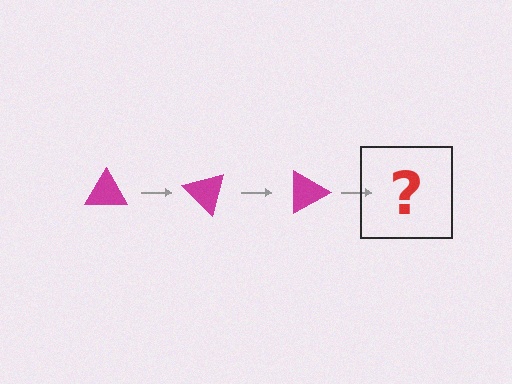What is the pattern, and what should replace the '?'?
The pattern is that the triangle rotates 45 degrees each step. The '?' should be a magenta triangle rotated 135 degrees.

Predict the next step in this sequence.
The next step is a magenta triangle rotated 135 degrees.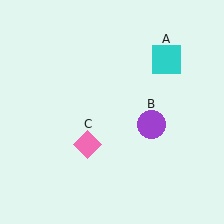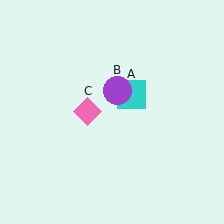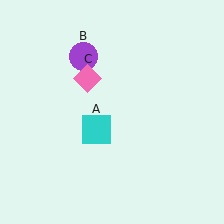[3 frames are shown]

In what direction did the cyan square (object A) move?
The cyan square (object A) moved down and to the left.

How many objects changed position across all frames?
3 objects changed position: cyan square (object A), purple circle (object B), pink diamond (object C).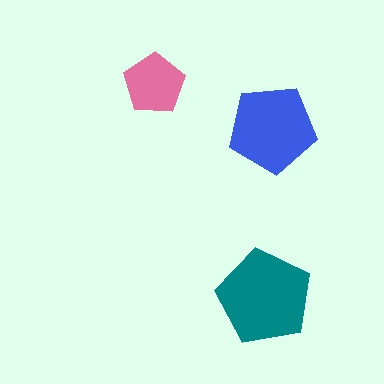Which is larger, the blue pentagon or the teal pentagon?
The teal one.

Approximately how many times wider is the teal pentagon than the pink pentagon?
About 1.5 times wider.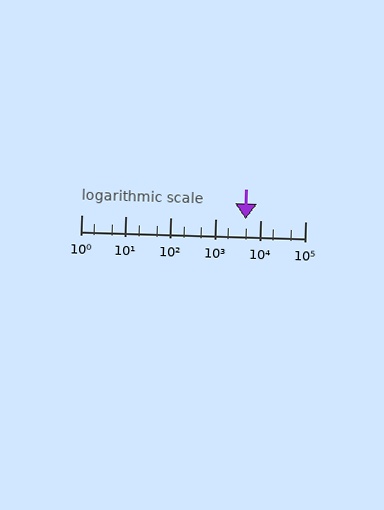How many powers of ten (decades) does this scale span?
The scale spans 5 decades, from 1 to 100000.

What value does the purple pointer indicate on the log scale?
The pointer indicates approximately 4700.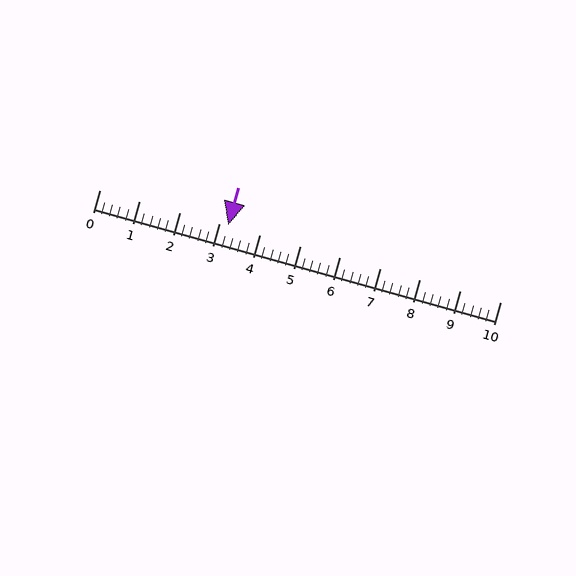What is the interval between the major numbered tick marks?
The major tick marks are spaced 1 units apart.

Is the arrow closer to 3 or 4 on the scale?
The arrow is closer to 3.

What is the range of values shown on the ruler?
The ruler shows values from 0 to 10.